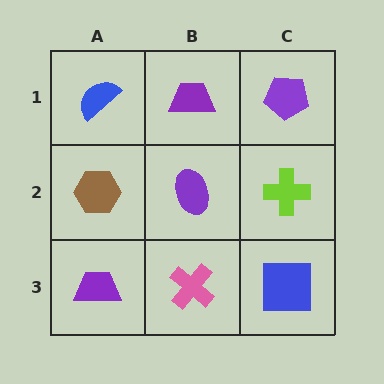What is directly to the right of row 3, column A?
A pink cross.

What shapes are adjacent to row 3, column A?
A brown hexagon (row 2, column A), a pink cross (row 3, column B).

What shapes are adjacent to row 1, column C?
A lime cross (row 2, column C), a purple trapezoid (row 1, column B).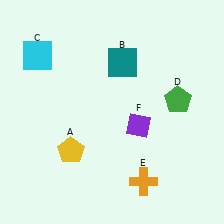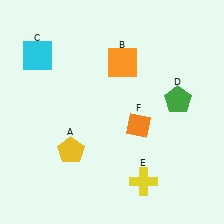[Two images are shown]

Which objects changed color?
B changed from teal to orange. E changed from orange to yellow. F changed from purple to orange.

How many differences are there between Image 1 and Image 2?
There are 3 differences between the two images.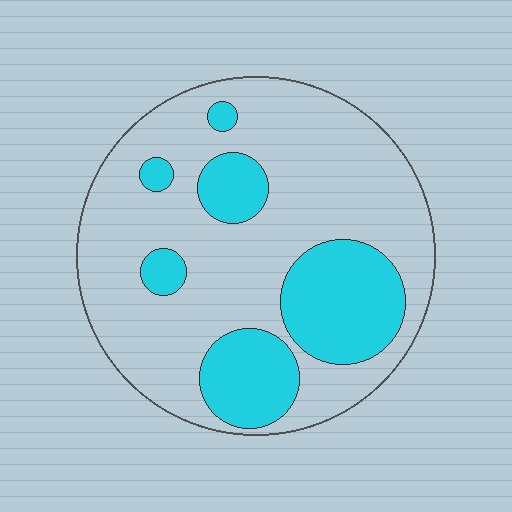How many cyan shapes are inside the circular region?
6.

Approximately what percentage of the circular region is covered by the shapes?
Approximately 25%.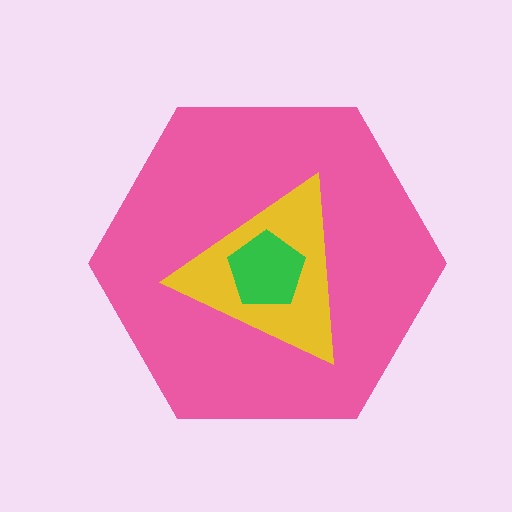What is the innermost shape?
The green pentagon.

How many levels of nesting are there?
3.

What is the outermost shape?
The pink hexagon.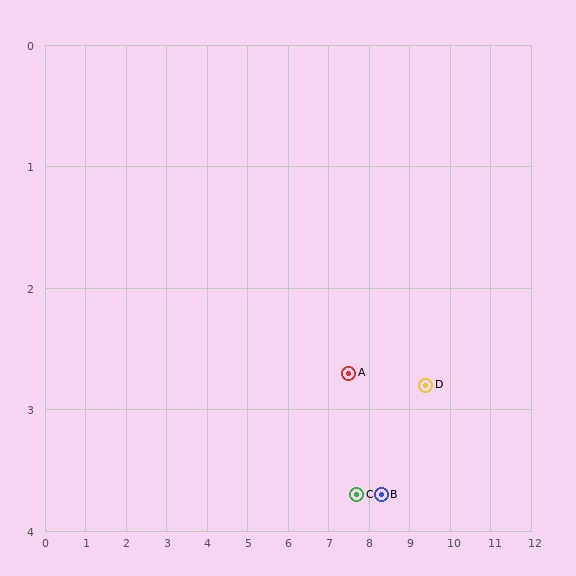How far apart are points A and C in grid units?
Points A and C are about 1.0 grid units apart.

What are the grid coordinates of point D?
Point D is at approximately (9.4, 2.8).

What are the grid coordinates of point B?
Point B is at approximately (8.3, 3.7).